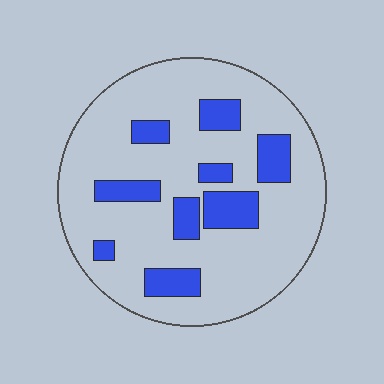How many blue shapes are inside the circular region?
9.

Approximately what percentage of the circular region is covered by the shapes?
Approximately 20%.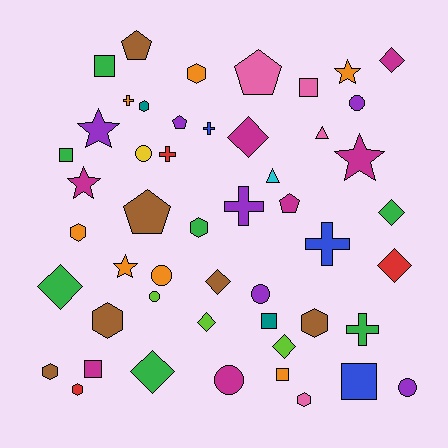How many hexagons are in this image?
There are 9 hexagons.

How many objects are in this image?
There are 50 objects.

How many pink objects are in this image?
There are 4 pink objects.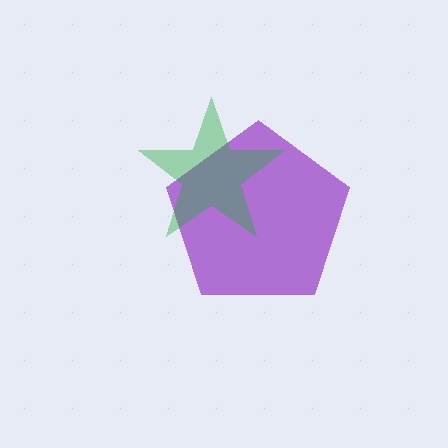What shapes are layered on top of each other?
The layered shapes are: a purple pentagon, a green star.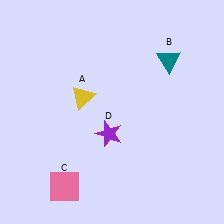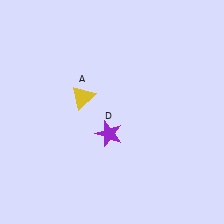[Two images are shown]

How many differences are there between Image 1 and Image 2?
There are 2 differences between the two images.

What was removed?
The teal triangle (B), the pink square (C) were removed in Image 2.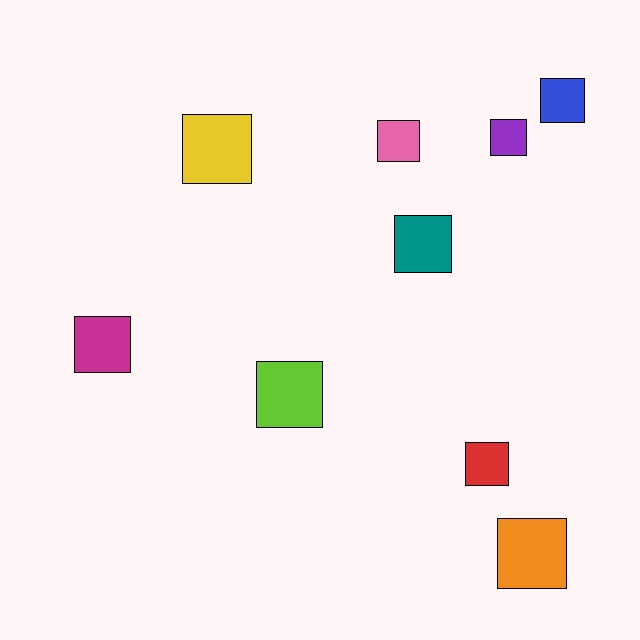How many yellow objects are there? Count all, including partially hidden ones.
There is 1 yellow object.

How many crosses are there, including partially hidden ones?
There are no crosses.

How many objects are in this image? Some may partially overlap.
There are 9 objects.